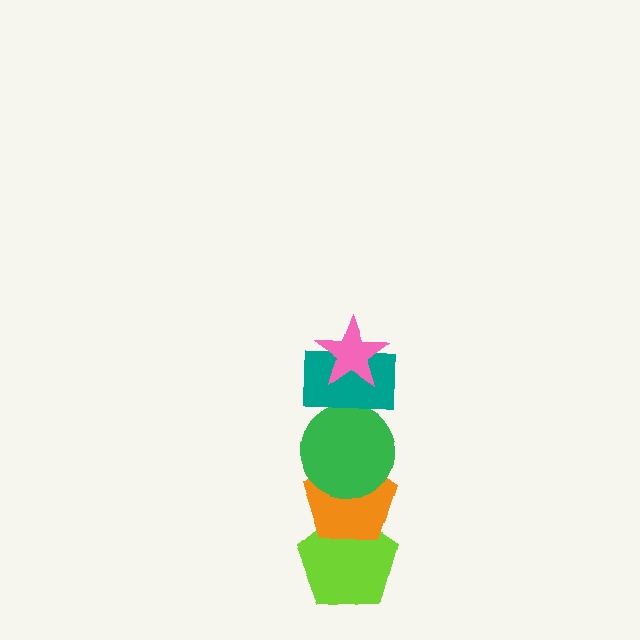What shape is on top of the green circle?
The teal rectangle is on top of the green circle.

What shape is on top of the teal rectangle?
The pink star is on top of the teal rectangle.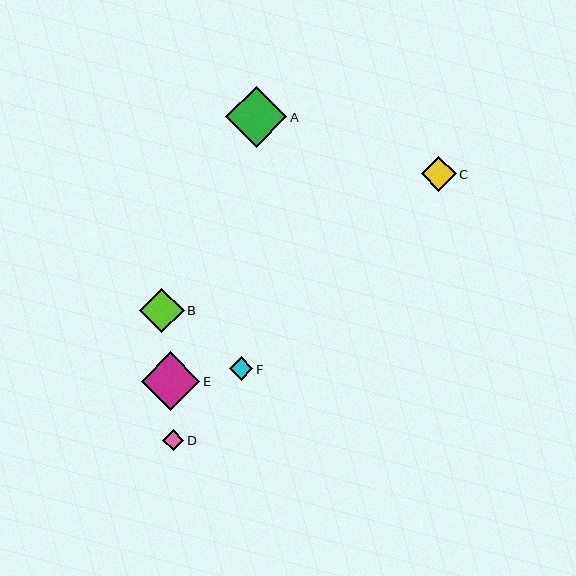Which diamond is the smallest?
Diamond D is the smallest with a size of approximately 21 pixels.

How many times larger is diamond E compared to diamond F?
Diamond E is approximately 2.5 times the size of diamond F.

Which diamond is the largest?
Diamond A is the largest with a size of approximately 61 pixels.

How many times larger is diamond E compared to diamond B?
Diamond E is approximately 1.3 times the size of diamond B.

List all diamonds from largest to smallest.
From largest to smallest: A, E, B, C, F, D.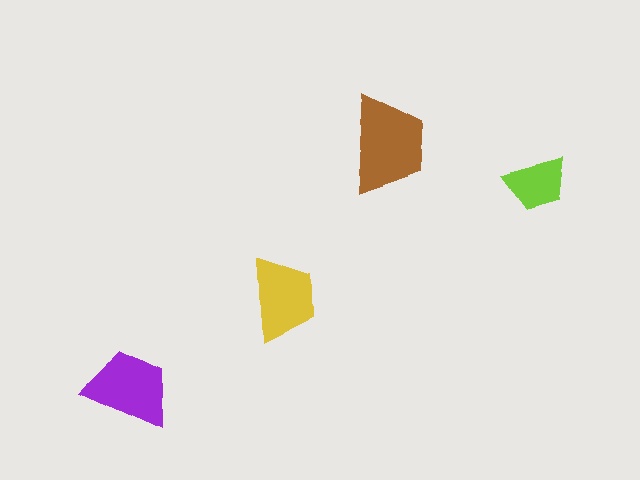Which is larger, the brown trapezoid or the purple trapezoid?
The brown one.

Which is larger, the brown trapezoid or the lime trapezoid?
The brown one.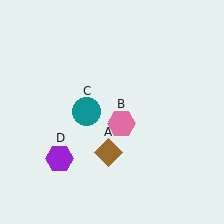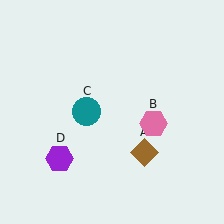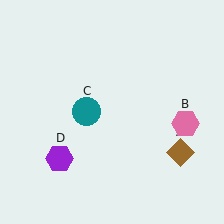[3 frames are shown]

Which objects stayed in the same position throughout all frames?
Teal circle (object C) and purple hexagon (object D) remained stationary.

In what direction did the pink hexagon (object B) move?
The pink hexagon (object B) moved right.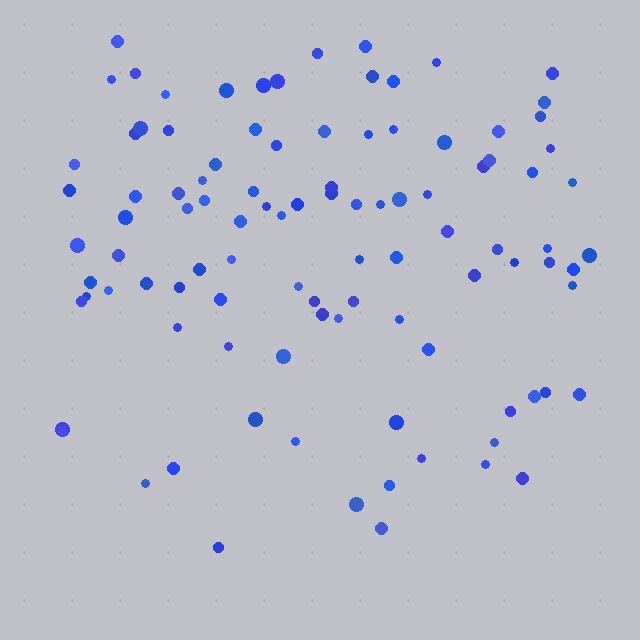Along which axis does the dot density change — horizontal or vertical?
Vertical.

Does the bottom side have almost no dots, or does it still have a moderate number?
Still a moderate number, just noticeably fewer than the top.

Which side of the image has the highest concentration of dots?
The top.